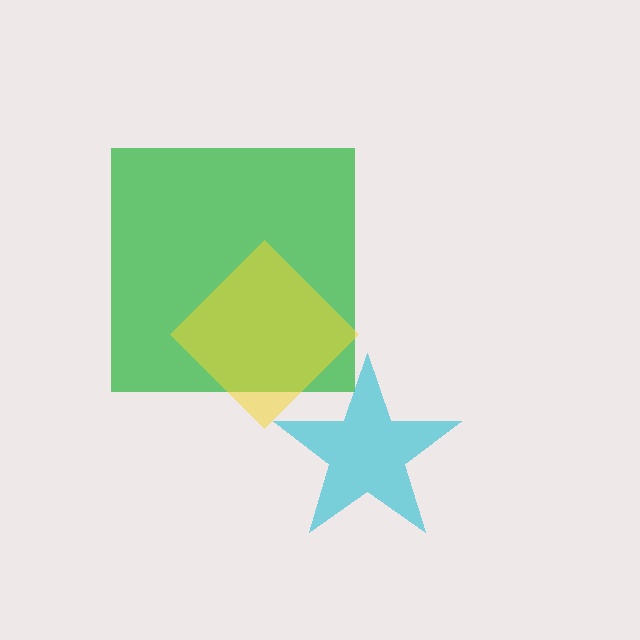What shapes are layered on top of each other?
The layered shapes are: a green square, a yellow diamond, a cyan star.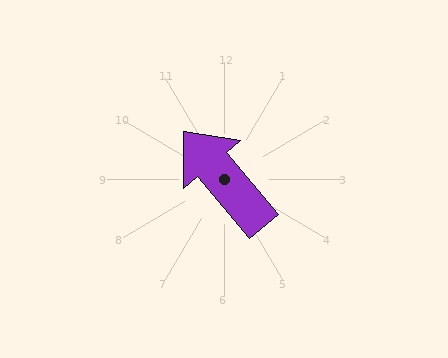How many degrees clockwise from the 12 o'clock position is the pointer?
Approximately 320 degrees.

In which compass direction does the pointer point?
Northwest.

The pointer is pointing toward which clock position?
Roughly 11 o'clock.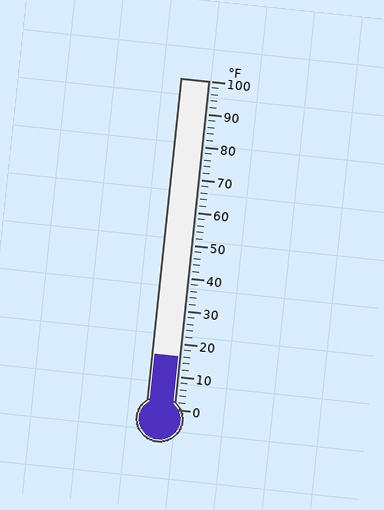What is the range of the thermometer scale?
The thermometer scale ranges from 0°F to 100°F.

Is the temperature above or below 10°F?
The temperature is above 10°F.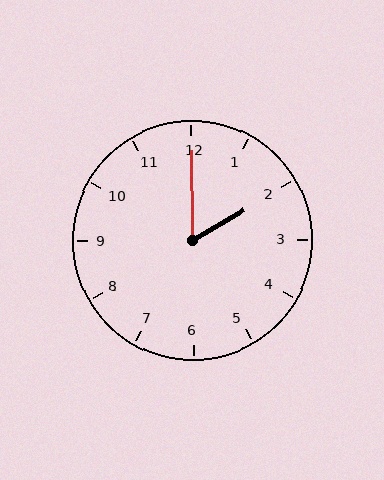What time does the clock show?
2:00.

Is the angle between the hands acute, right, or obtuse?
It is acute.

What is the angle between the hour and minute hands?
Approximately 60 degrees.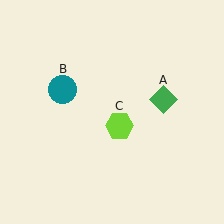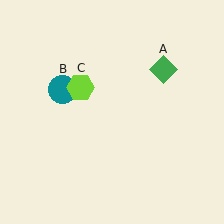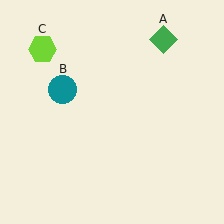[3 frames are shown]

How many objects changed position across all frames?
2 objects changed position: green diamond (object A), lime hexagon (object C).